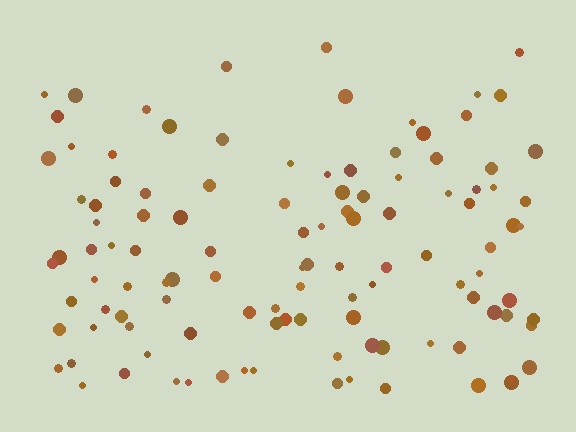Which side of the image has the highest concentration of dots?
The bottom.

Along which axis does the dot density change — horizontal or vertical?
Vertical.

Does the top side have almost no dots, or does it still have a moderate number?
Still a moderate number, just noticeably fewer than the bottom.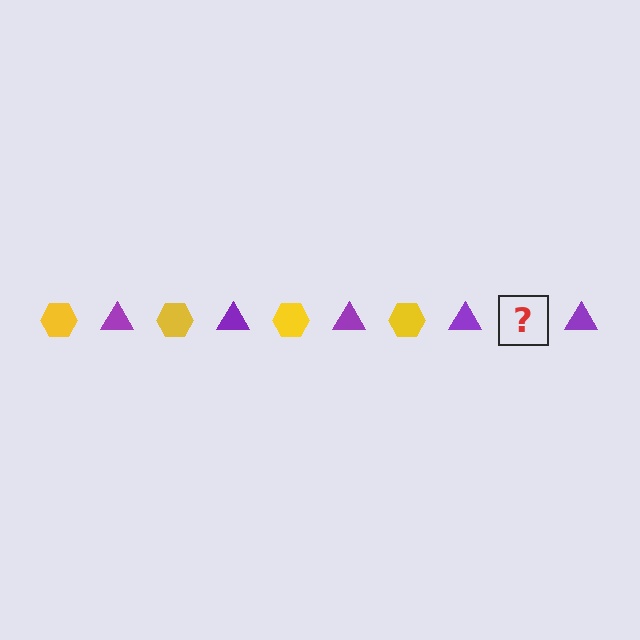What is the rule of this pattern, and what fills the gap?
The rule is that the pattern alternates between yellow hexagon and purple triangle. The gap should be filled with a yellow hexagon.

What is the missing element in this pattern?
The missing element is a yellow hexagon.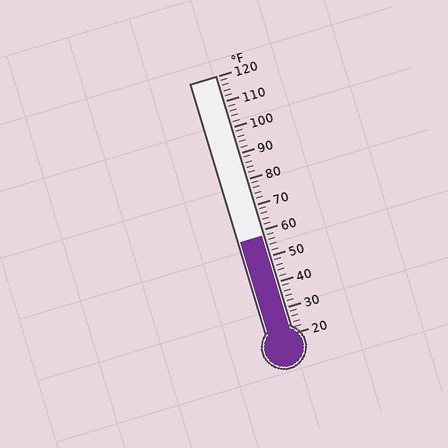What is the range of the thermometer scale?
The thermometer scale ranges from 20°F to 120°F.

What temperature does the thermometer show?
The thermometer shows approximately 58°F.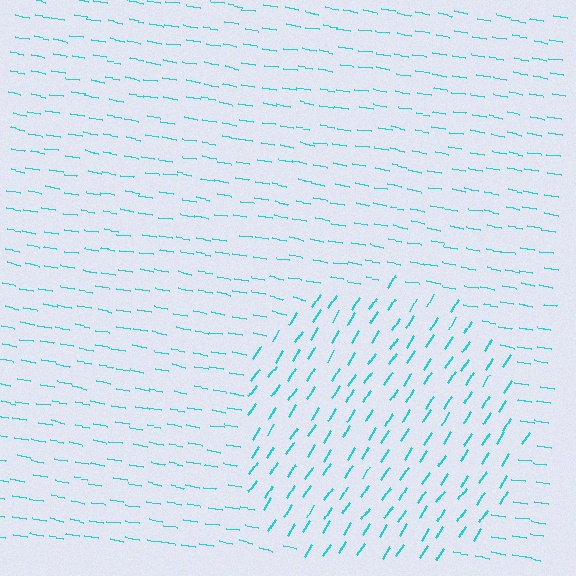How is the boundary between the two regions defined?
The boundary is defined purely by a change in line orientation (approximately 67 degrees difference). All lines are the same color and thickness.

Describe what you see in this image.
The image is filled with small cyan line segments. A circle region in the image has lines oriented differently from the surrounding lines, creating a visible texture boundary.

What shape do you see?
I see a circle.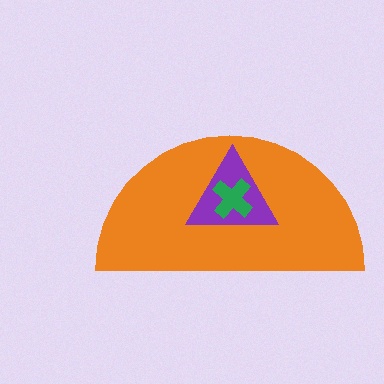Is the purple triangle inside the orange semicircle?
Yes.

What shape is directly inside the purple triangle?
The green cross.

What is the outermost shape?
The orange semicircle.